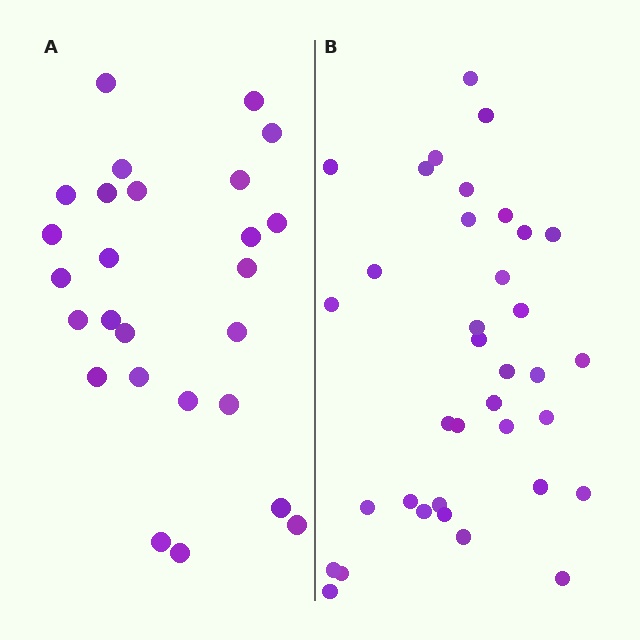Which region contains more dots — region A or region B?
Region B (the right region) has more dots.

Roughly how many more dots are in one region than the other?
Region B has roughly 10 or so more dots than region A.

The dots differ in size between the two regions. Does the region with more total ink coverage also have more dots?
No. Region A has more total ink coverage because its dots are larger, but region B actually contains more individual dots. Total area can be misleading — the number of items is what matters here.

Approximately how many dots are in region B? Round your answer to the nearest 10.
About 40 dots. (The exact count is 36, which rounds to 40.)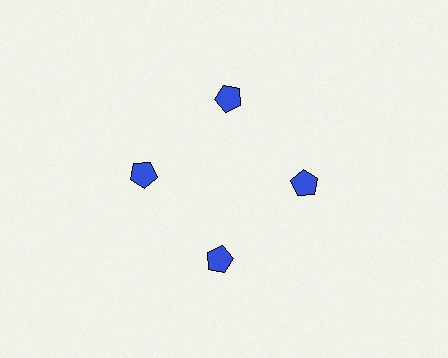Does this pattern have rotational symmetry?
Yes, this pattern has 4-fold rotational symmetry. It looks the same after rotating 90 degrees around the center.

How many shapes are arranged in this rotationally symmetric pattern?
There are 4 shapes, arranged in 4 groups of 1.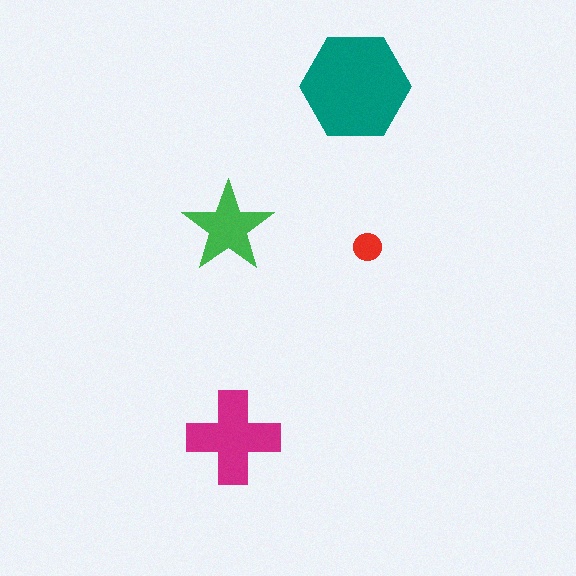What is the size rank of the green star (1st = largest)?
3rd.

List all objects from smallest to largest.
The red circle, the green star, the magenta cross, the teal hexagon.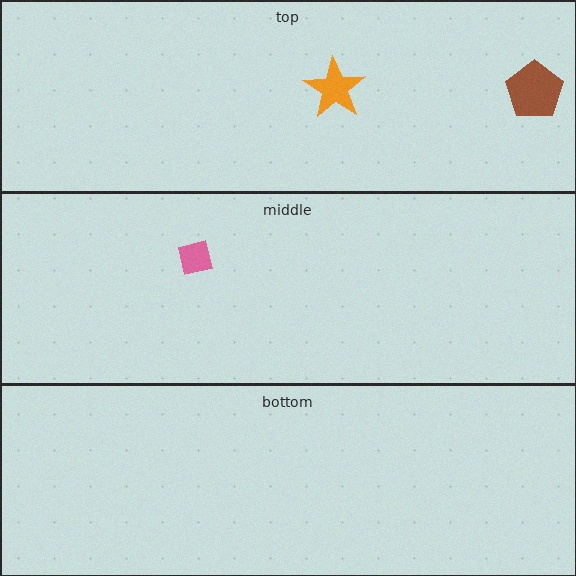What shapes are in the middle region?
The pink square.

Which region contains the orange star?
The top region.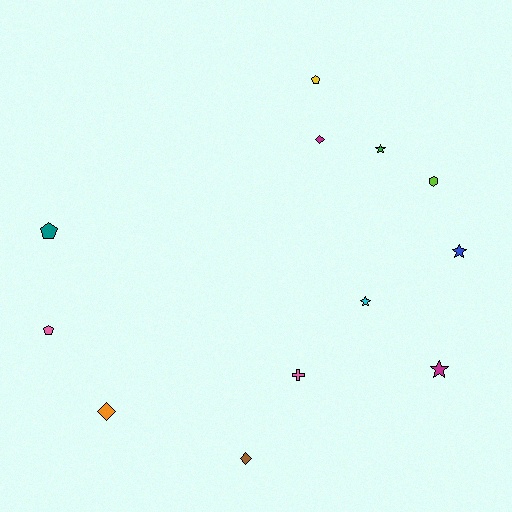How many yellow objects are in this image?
There is 1 yellow object.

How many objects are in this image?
There are 12 objects.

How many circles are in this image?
There are no circles.